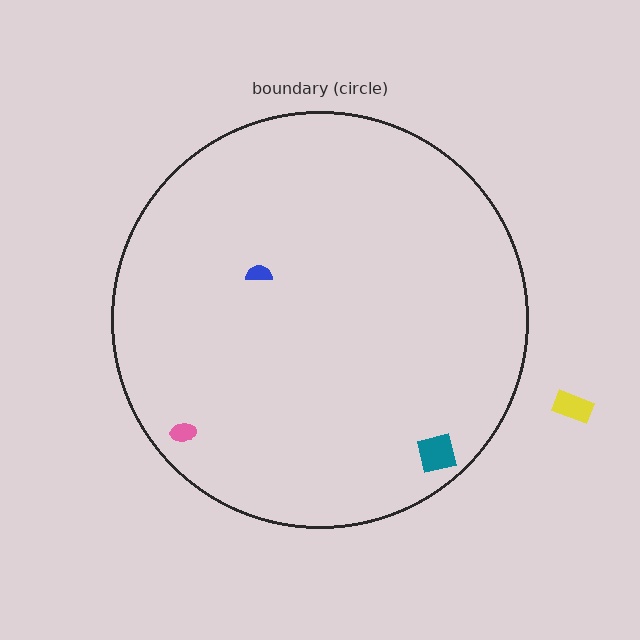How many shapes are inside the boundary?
3 inside, 1 outside.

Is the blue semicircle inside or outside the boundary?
Inside.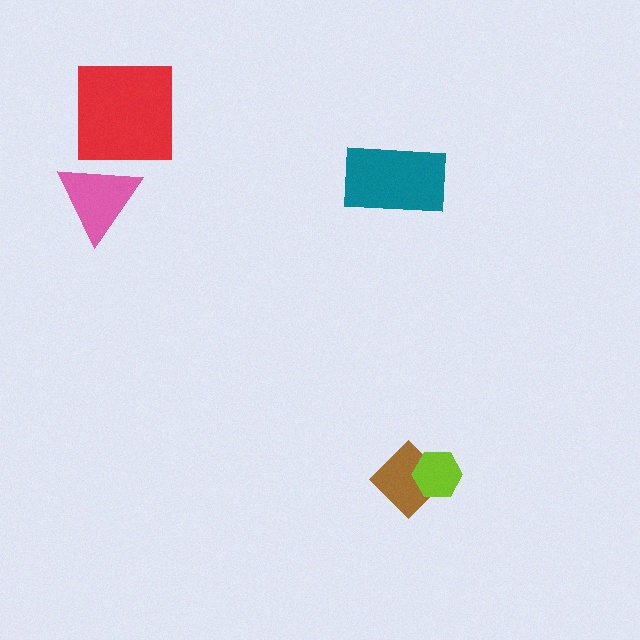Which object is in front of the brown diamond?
The lime hexagon is in front of the brown diamond.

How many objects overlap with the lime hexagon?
1 object overlaps with the lime hexagon.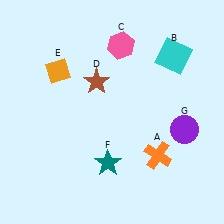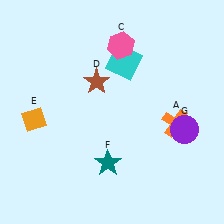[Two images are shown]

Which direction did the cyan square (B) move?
The cyan square (B) moved left.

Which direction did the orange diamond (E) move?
The orange diamond (E) moved down.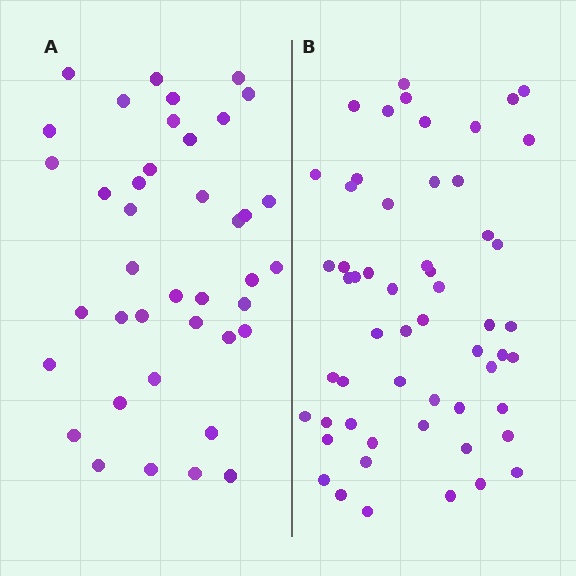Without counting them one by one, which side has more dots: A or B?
Region B (the right region) has more dots.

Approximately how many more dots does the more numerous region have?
Region B has approximately 15 more dots than region A.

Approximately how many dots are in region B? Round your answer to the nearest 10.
About 60 dots. (The exact count is 56, which rounds to 60.)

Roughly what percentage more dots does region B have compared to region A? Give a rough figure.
About 40% more.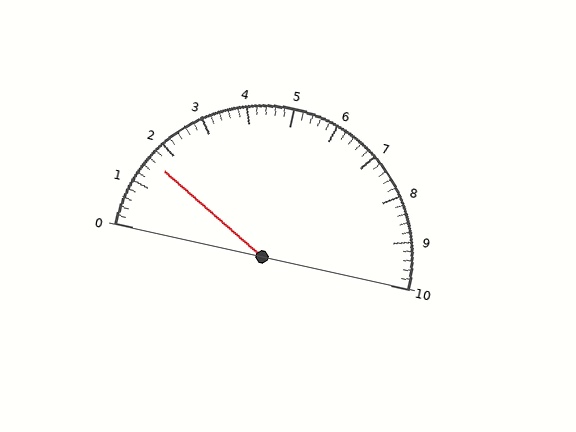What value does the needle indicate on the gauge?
The needle indicates approximately 1.6.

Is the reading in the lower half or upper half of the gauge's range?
The reading is in the lower half of the range (0 to 10).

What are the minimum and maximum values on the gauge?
The gauge ranges from 0 to 10.